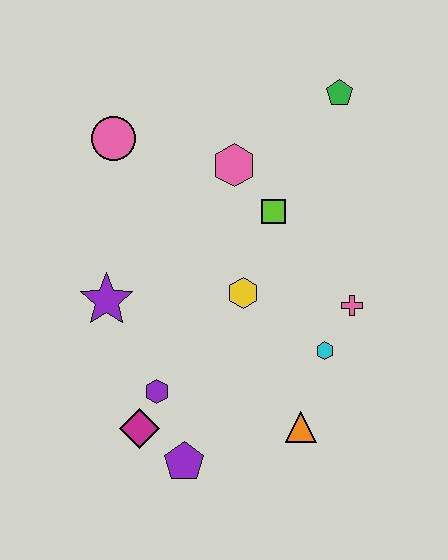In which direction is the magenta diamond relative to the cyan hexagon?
The magenta diamond is to the left of the cyan hexagon.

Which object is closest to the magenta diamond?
The purple hexagon is closest to the magenta diamond.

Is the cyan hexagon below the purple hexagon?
No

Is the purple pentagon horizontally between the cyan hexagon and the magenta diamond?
Yes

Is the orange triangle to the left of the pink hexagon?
No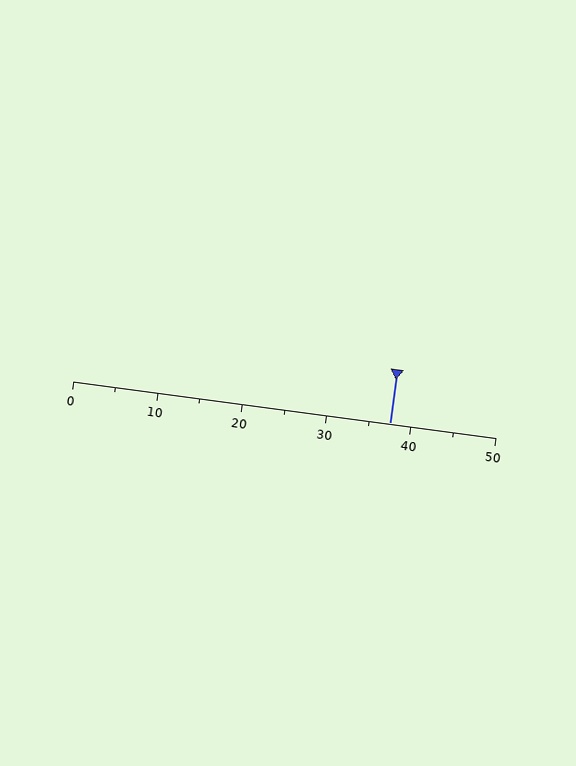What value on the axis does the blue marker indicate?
The marker indicates approximately 37.5.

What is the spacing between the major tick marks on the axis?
The major ticks are spaced 10 apart.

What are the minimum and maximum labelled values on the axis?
The axis runs from 0 to 50.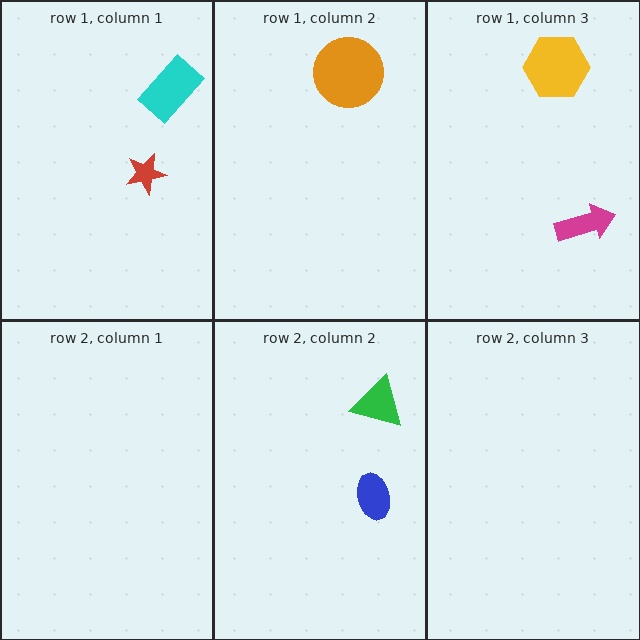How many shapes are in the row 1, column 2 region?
1.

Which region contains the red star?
The row 1, column 1 region.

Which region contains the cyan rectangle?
The row 1, column 1 region.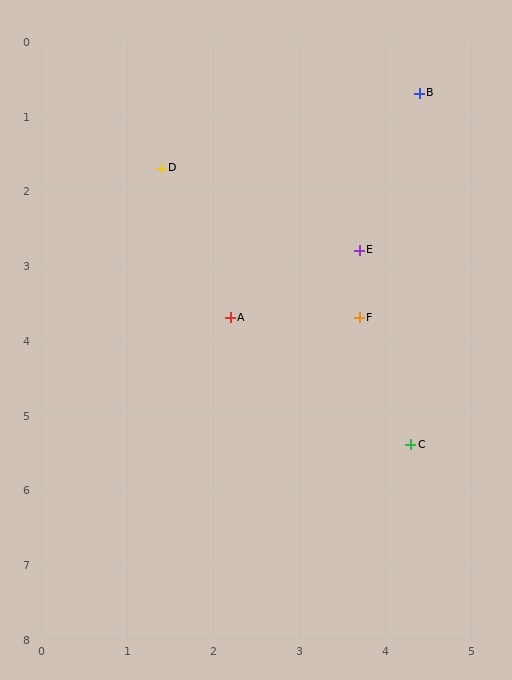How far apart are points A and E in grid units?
Points A and E are about 1.7 grid units apart.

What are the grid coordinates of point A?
Point A is at approximately (2.2, 3.7).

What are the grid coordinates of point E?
Point E is at approximately (3.7, 2.8).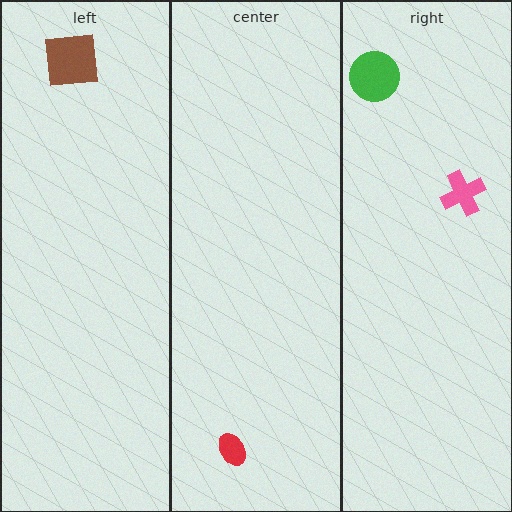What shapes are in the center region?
The red ellipse.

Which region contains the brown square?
The left region.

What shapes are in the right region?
The green circle, the pink cross.